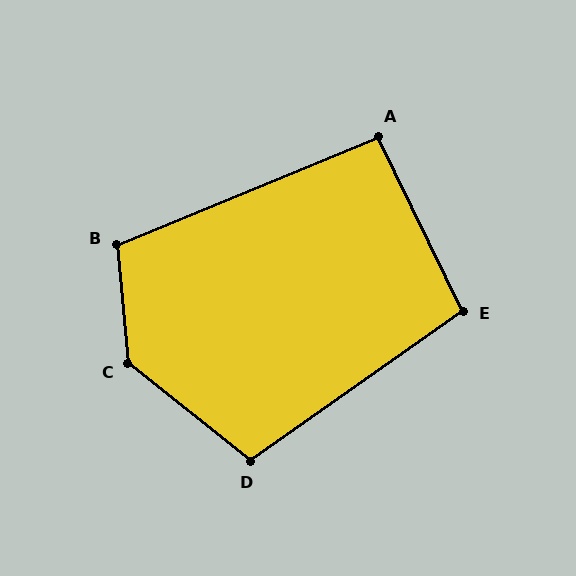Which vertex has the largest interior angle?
C, at approximately 134 degrees.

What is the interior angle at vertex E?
Approximately 99 degrees (obtuse).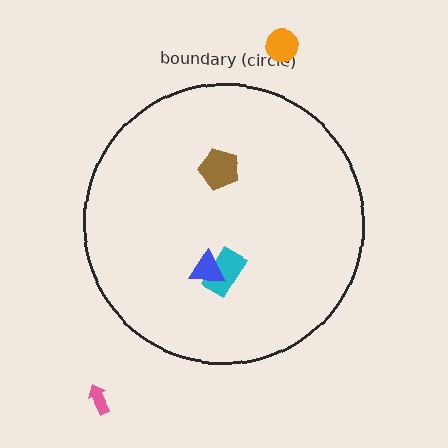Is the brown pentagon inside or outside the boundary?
Inside.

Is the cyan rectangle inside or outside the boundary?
Inside.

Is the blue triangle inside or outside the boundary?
Inside.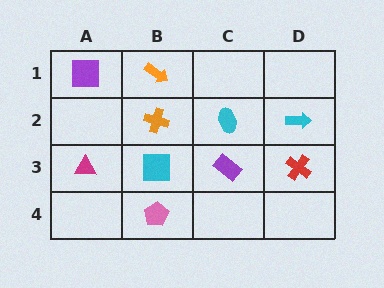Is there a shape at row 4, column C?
No, that cell is empty.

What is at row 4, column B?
A pink pentagon.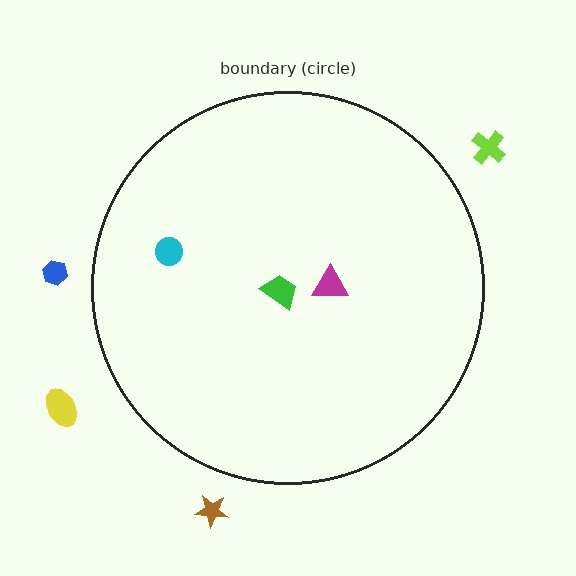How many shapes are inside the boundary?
3 inside, 4 outside.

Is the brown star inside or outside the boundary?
Outside.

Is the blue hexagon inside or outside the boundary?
Outside.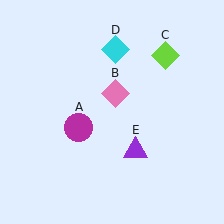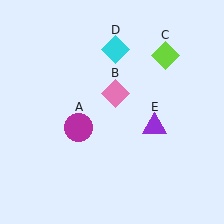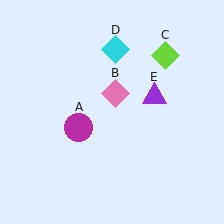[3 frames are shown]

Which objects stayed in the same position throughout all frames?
Magenta circle (object A) and pink diamond (object B) and lime diamond (object C) and cyan diamond (object D) remained stationary.